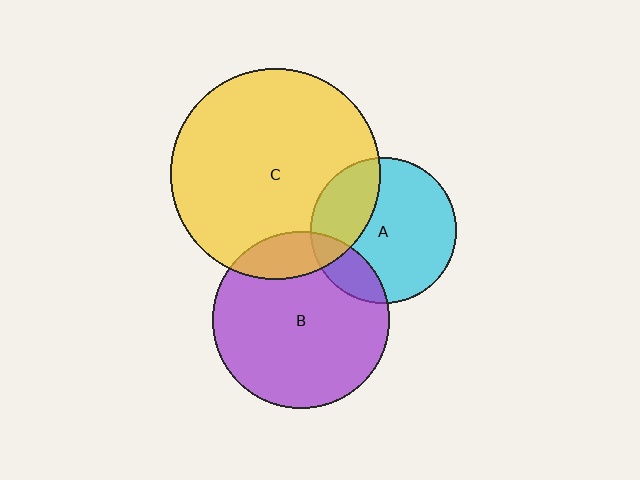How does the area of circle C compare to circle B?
Approximately 1.4 times.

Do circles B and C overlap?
Yes.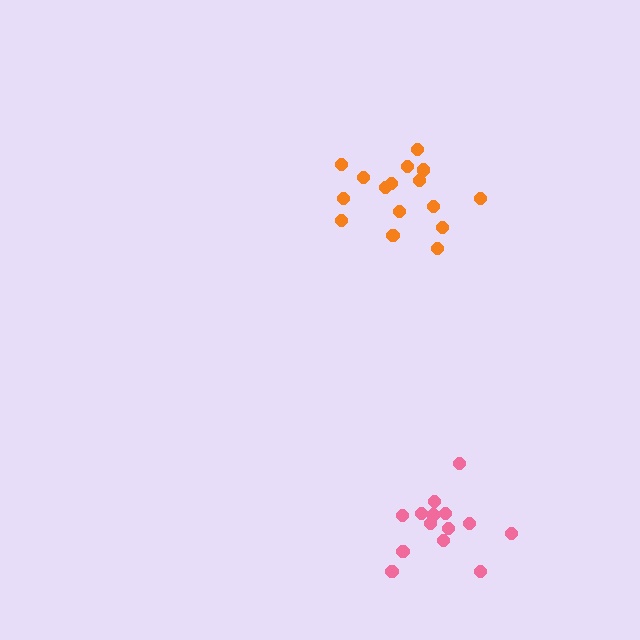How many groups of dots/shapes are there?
There are 2 groups.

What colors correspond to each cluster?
The clusters are colored: orange, pink.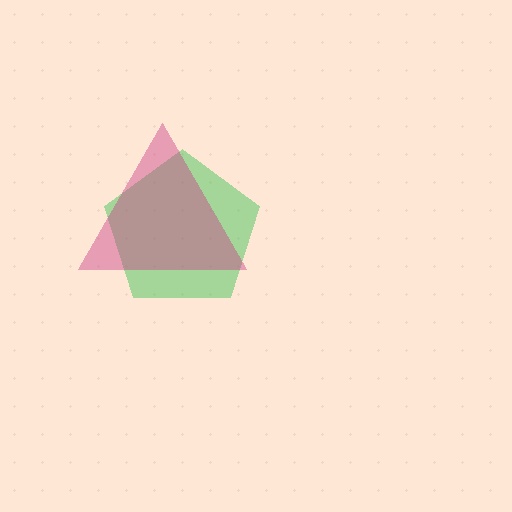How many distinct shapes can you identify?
There are 2 distinct shapes: a green pentagon, a magenta triangle.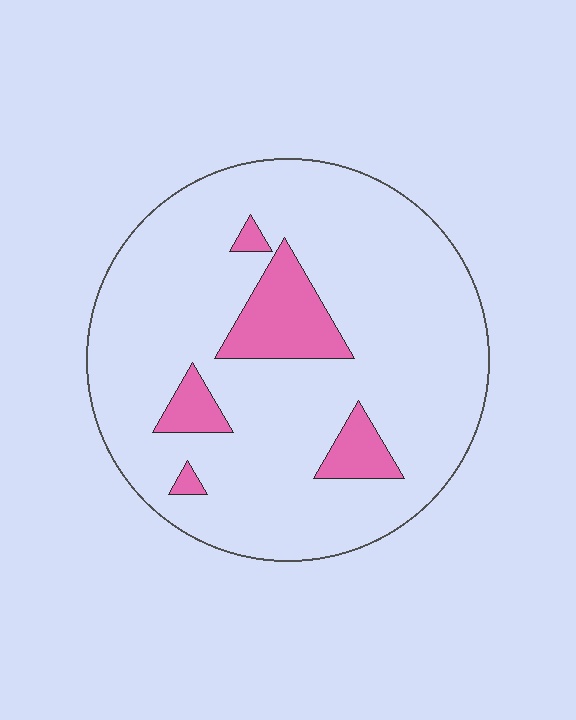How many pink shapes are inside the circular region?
5.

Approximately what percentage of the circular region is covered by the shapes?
Approximately 15%.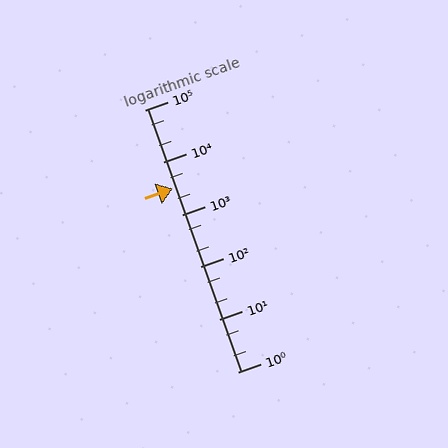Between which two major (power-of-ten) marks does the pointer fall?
The pointer is between 1000 and 10000.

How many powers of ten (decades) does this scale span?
The scale spans 5 decades, from 1 to 100000.